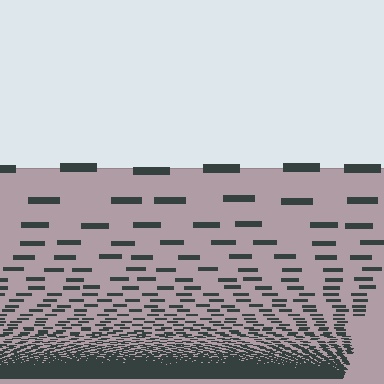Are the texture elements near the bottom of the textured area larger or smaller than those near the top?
Smaller. The gradient is inverted — elements near the bottom are smaller and denser.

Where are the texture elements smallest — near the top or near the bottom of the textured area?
Near the bottom.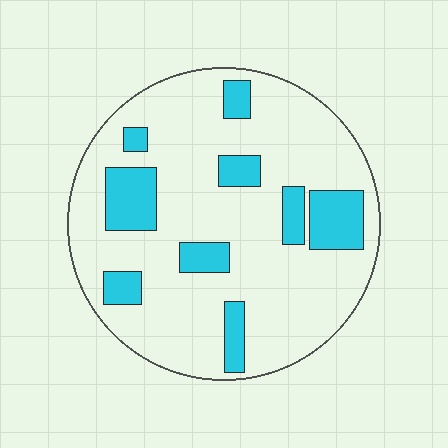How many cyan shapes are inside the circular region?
9.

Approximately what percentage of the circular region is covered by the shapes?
Approximately 20%.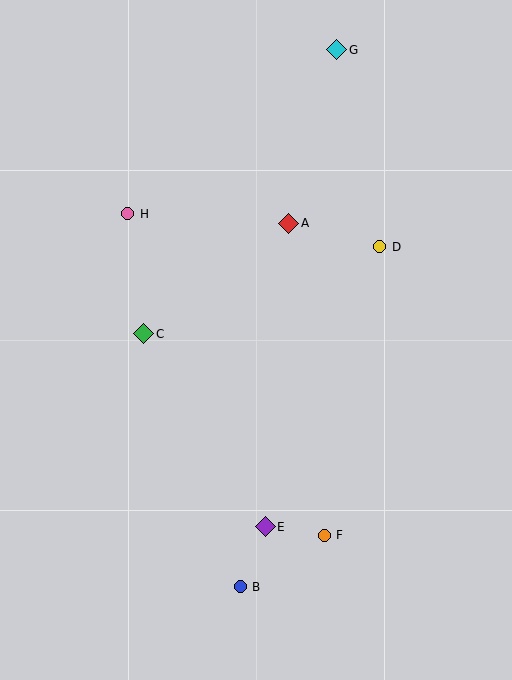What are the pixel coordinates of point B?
Point B is at (240, 587).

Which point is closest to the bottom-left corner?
Point B is closest to the bottom-left corner.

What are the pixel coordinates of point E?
Point E is at (265, 527).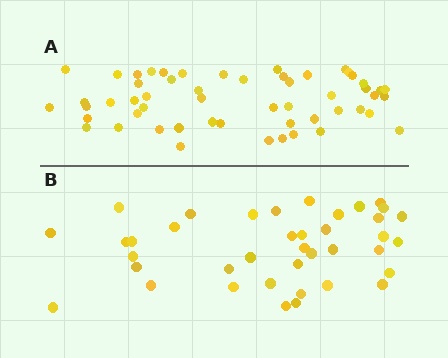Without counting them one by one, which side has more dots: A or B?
Region A (the top region) has more dots.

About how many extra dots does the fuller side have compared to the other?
Region A has approximately 15 more dots than region B.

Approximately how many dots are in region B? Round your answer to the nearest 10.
About 40 dots. (The exact count is 39, which rounds to 40.)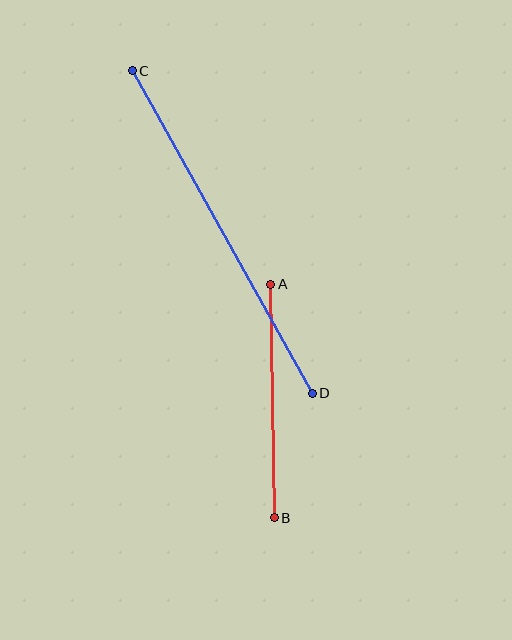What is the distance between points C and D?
The distance is approximately 369 pixels.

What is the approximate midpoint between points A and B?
The midpoint is at approximately (273, 401) pixels.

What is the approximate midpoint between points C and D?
The midpoint is at approximately (222, 232) pixels.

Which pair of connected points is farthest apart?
Points C and D are farthest apart.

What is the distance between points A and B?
The distance is approximately 233 pixels.